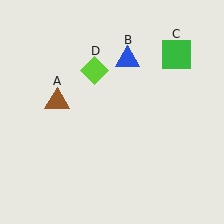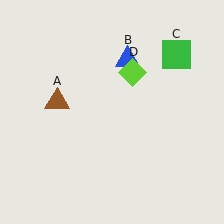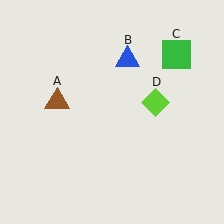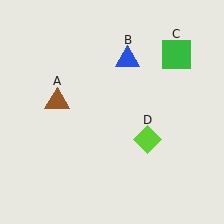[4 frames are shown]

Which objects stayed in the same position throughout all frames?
Brown triangle (object A) and blue triangle (object B) and green square (object C) remained stationary.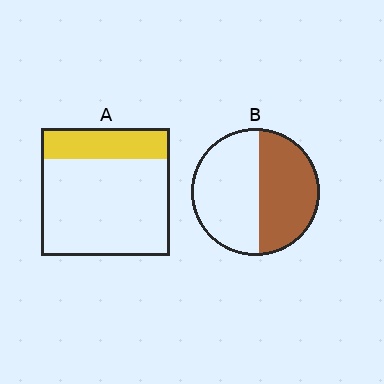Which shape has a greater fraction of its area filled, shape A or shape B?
Shape B.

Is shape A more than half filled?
No.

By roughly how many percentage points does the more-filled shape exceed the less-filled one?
By roughly 20 percentage points (B over A).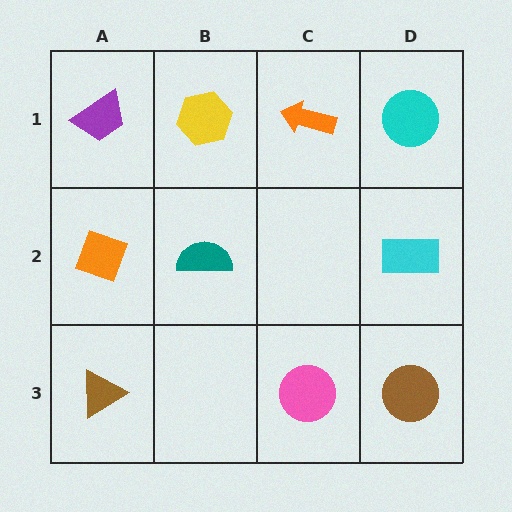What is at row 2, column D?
A cyan rectangle.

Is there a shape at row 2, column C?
No, that cell is empty.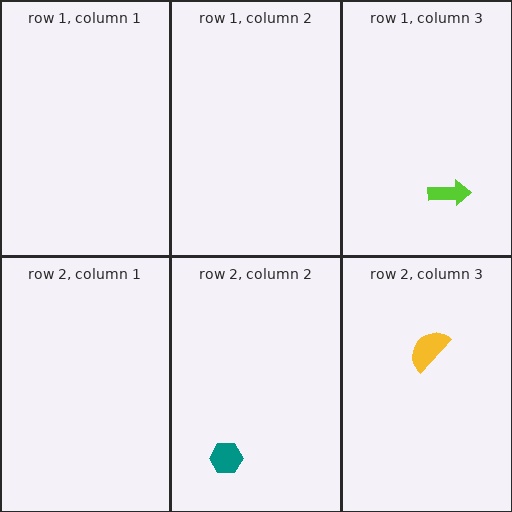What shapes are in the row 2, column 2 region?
The teal hexagon.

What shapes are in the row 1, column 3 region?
The lime arrow.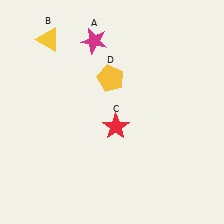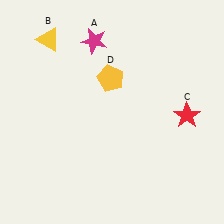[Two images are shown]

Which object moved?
The red star (C) moved right.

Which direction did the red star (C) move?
The red star (C) moved right.